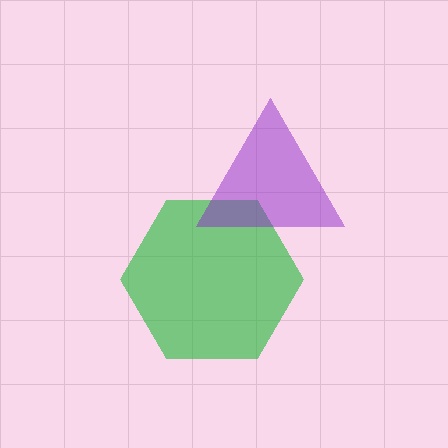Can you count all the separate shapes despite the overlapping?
Yes, there are 2 separate shapes.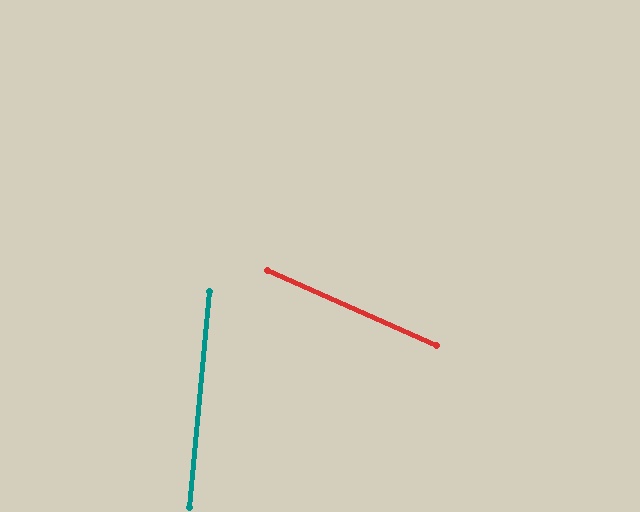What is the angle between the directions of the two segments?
Approximately 72 degrees.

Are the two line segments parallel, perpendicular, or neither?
Neither parallel nor perpendicular — they differ by about 72°.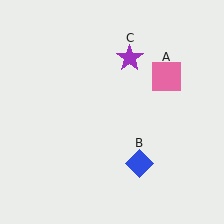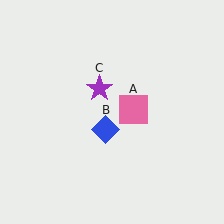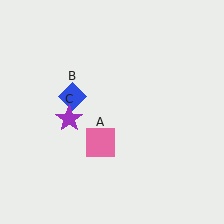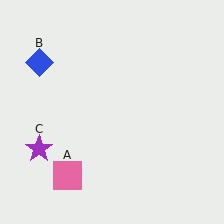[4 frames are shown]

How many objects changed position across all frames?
3 objects changed position: pink square (object A), blue diamond (object B), purple star (object C).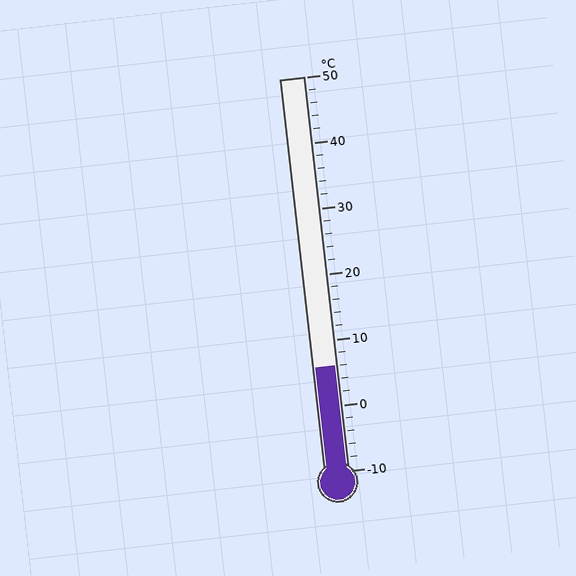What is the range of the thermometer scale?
The thermometer scale ranges from -10°C to 50°C.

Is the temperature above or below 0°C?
The temperature is above 0°C.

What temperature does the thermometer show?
The thermometer shows approximately 6°C.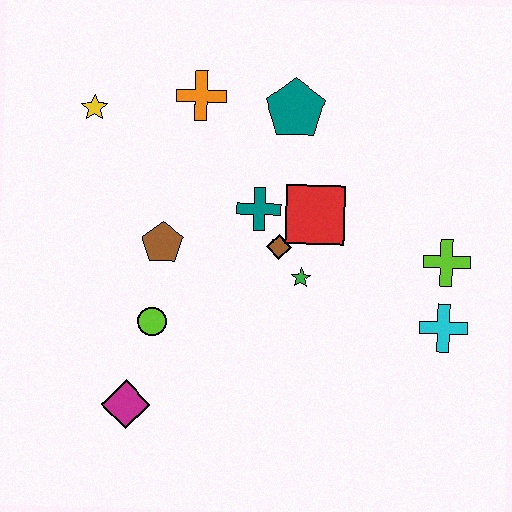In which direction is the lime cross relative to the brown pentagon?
The lime cross is to the right of the brown pentagon.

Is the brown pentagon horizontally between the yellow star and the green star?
Yes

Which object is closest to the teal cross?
The brown diamond is closest to the teal cross.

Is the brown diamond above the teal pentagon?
No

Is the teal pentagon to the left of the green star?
Yes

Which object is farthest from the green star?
The yellow star is farthest from the green star.